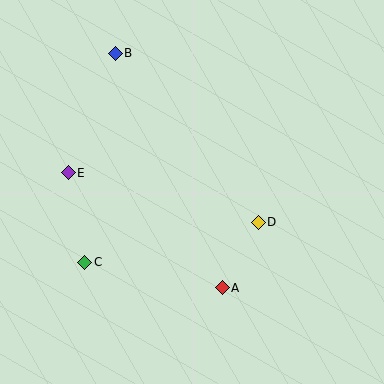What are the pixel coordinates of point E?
Point E is at (68, 173).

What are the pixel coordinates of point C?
Point C is at (85, 262).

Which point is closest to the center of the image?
Point D at (258, 222) is closest to the center.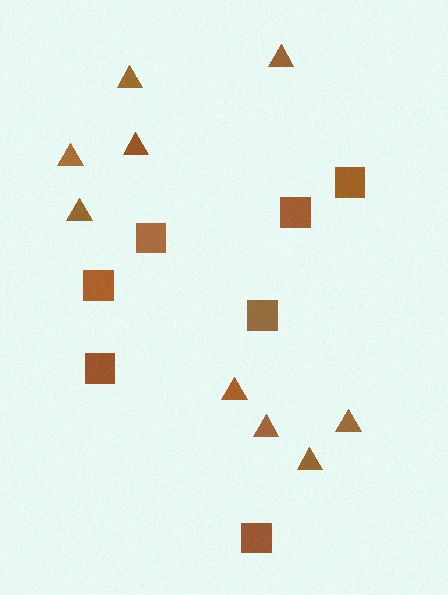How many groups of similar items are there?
There are 2 groups: one group of squares (7) and one group of triangles (9).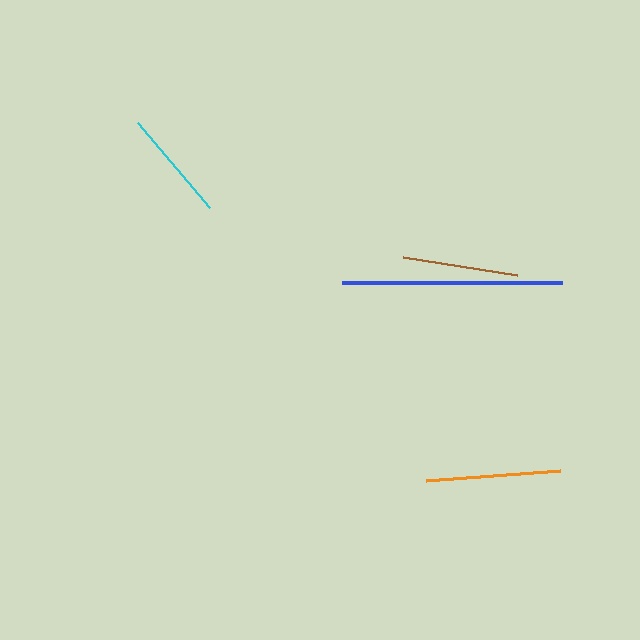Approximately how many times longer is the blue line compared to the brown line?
The blue line is approximately 1.9 times the length of the brown line.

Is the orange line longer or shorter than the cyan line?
The orange line is longer than the cyan line.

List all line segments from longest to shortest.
From longest to shortest: blue, orange, brown, cyan.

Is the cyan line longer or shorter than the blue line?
The blue line is longer than the cyan line.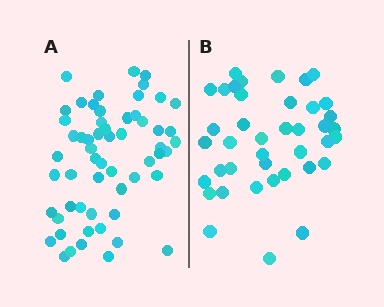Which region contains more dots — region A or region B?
Region A (the left region) has more dots.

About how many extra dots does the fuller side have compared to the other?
Region A has approximately 20 more dots than region B.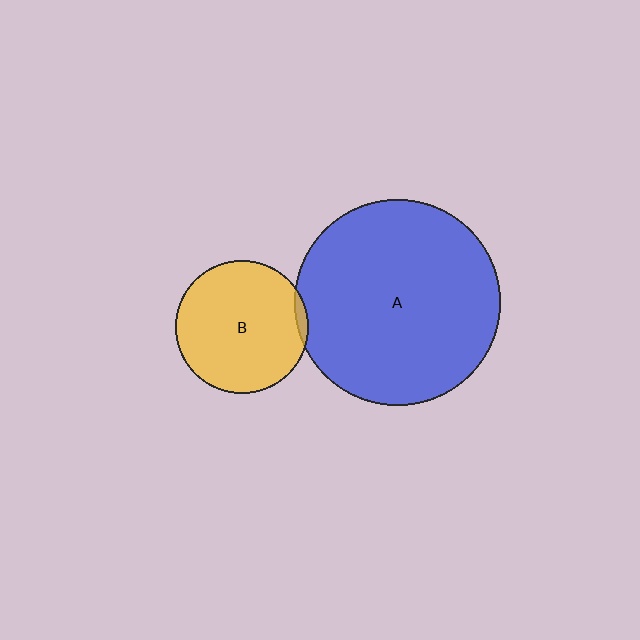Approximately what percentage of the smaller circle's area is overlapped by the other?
Approximately 5%.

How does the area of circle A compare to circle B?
Approximately 2.4 times.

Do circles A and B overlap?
Yes.